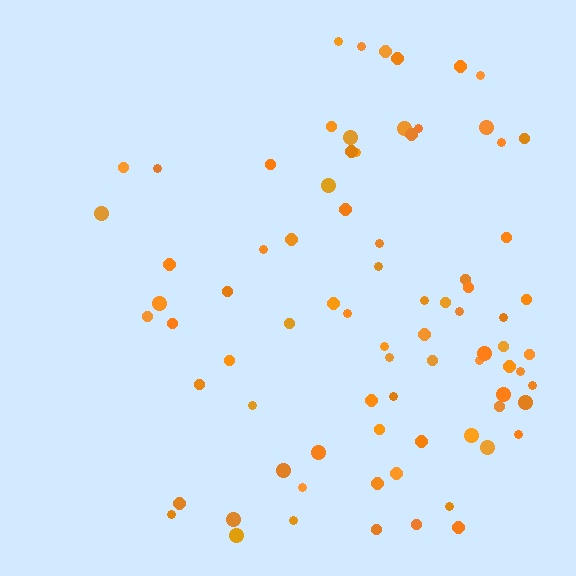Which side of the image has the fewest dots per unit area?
The left.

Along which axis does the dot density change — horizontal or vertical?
Horizontal.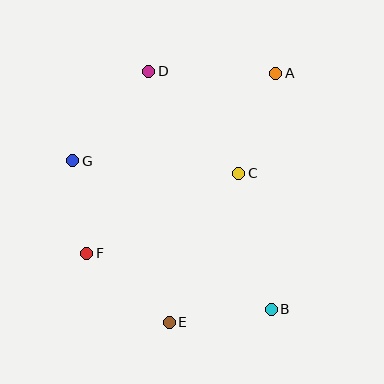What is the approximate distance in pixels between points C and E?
The distance between C and E is approximately 164 pixels.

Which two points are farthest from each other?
Points A and E are farthest from each other.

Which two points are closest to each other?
Points F and G are closest to each other.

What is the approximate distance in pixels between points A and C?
The distance between A and C is approximately 107 pixels.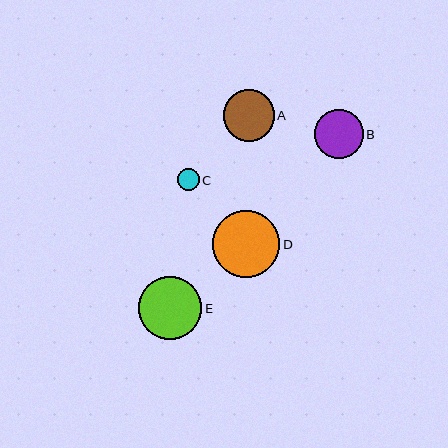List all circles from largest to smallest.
From largest to smallest: D, E, A, B, C.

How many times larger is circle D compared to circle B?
Circle D is approximately 1.4 times the size of circle B.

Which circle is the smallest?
Circle C is the smallest with a size of approximately 22 pixels.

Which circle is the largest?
Circle D is the largest with a size of approximately 67 pixels.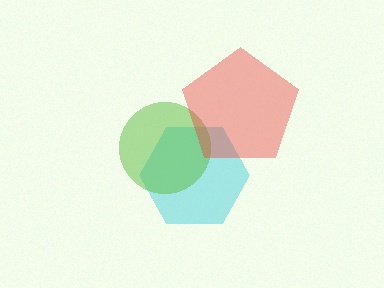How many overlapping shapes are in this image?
There are 3 overlapping shapes in the image.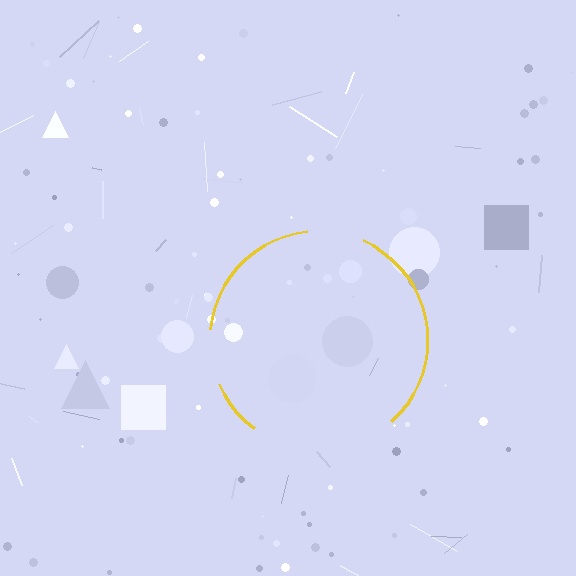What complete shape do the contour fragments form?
The contour fragments form a circle.